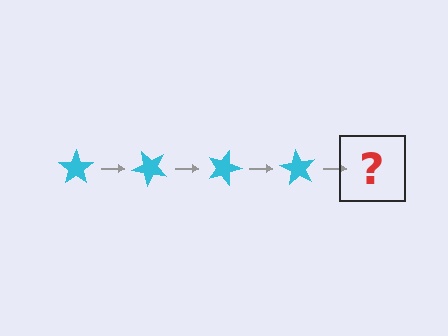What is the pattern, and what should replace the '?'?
The pattern is that the star rotates 45 degrees each step. The '?' should be a cyan star rotated 180 degrees.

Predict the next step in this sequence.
The next step is a cyan star rotated 180 degrees.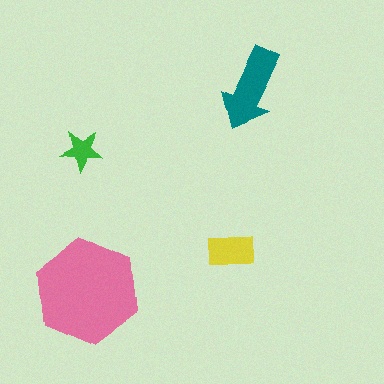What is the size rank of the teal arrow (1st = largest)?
2nd.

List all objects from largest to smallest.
The pink hexagon, the teal arrow, the yellow rectangle, the green star.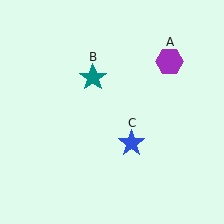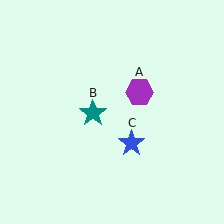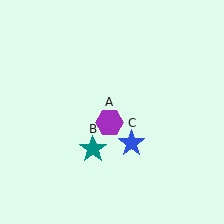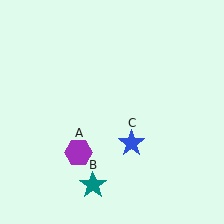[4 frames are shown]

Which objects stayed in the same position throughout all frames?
Blue star (object C) remained stationary.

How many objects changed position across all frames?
2 objects changed position: purple hexagon (object A), teal star (object B).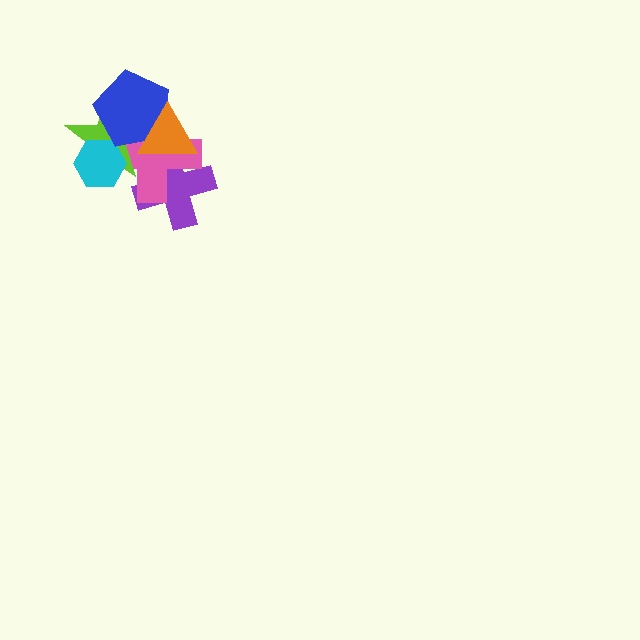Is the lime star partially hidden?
Yes, it is partially covered by another shape.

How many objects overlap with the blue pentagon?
3 objects overlap with the blue pentagon.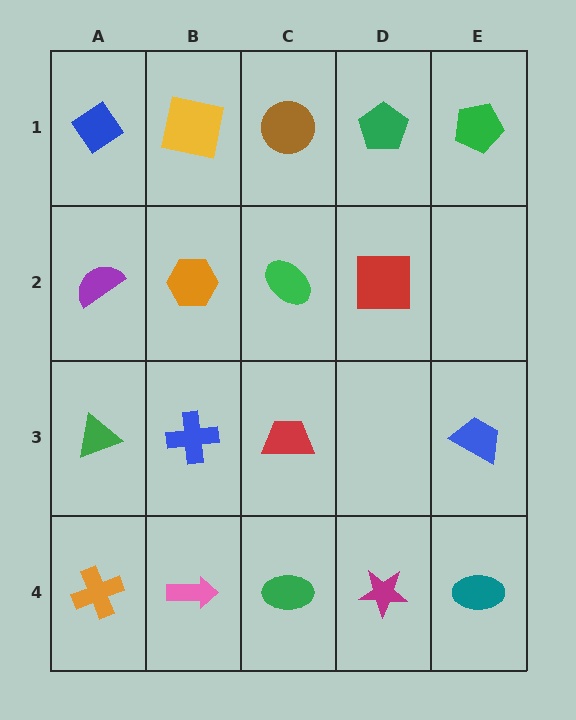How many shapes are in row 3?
4 shapes.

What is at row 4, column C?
A green ellipse.